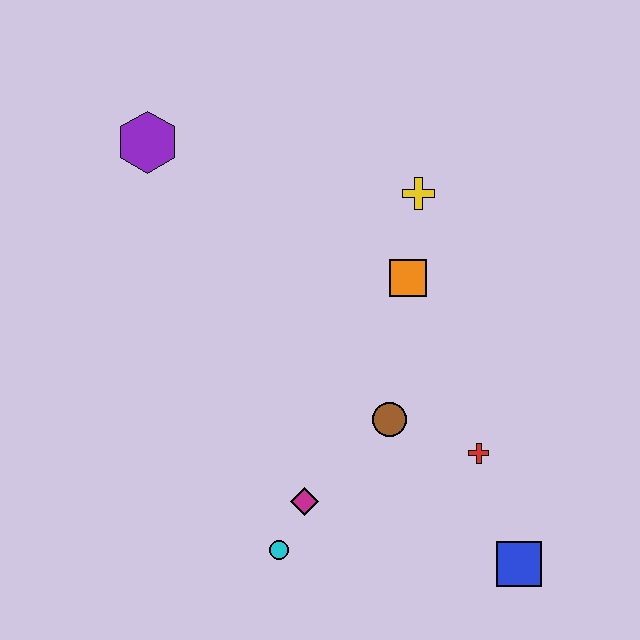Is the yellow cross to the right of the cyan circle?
Yes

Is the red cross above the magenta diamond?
Yes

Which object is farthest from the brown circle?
The purple hexagon is farthest from the brown circle.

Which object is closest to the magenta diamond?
The cyan circle is closest to the magenta diamond.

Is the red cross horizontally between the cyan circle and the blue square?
Yes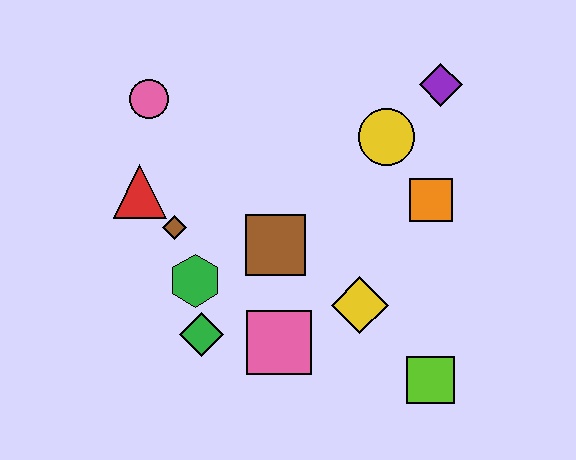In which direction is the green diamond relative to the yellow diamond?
The green diamond is to the left of the yellow diamond.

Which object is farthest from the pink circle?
The lime square is farthest from the pink circle.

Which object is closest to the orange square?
The yellow circle is closest to the orange square.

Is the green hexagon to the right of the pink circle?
Yes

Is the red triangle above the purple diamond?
No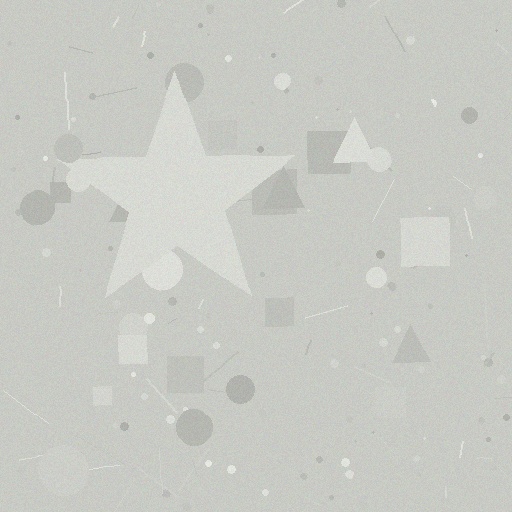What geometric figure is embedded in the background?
A star is embedded in the background.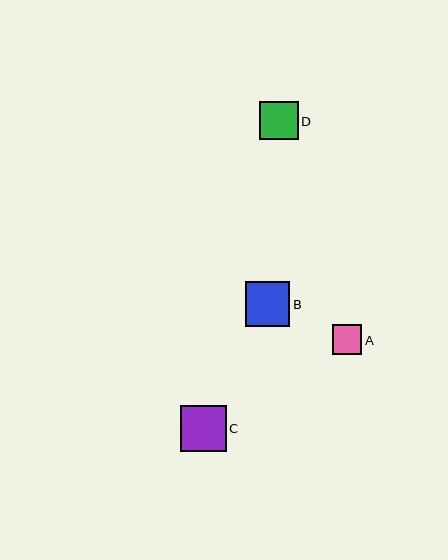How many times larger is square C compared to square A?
Square C is approximately 1.6 times the size of square A.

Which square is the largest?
Square C is the largest with a size of approximately 46 pixels.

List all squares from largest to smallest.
From largest to smallest: C, B, D, A.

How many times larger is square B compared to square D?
Square B is approximately 1.2 times the size of square D.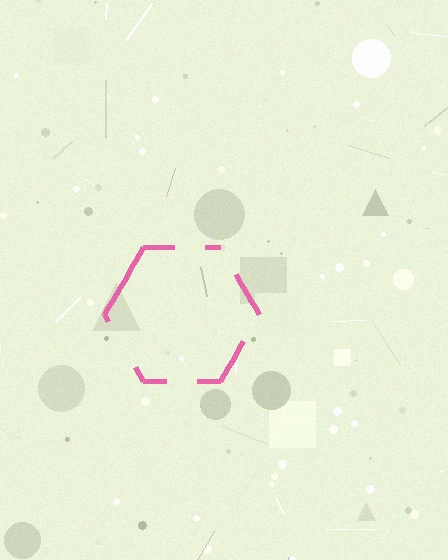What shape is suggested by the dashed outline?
The dashed outline suggests a hexagon.